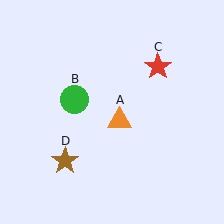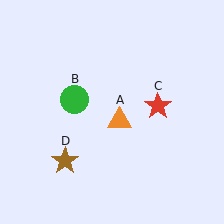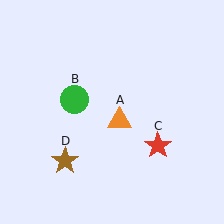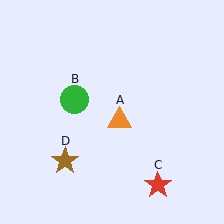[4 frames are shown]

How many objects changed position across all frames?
1 object changed position: red star (object C).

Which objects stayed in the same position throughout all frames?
Orange triangle (object A) and green circle (object B) and brown star (object D) remained stationary.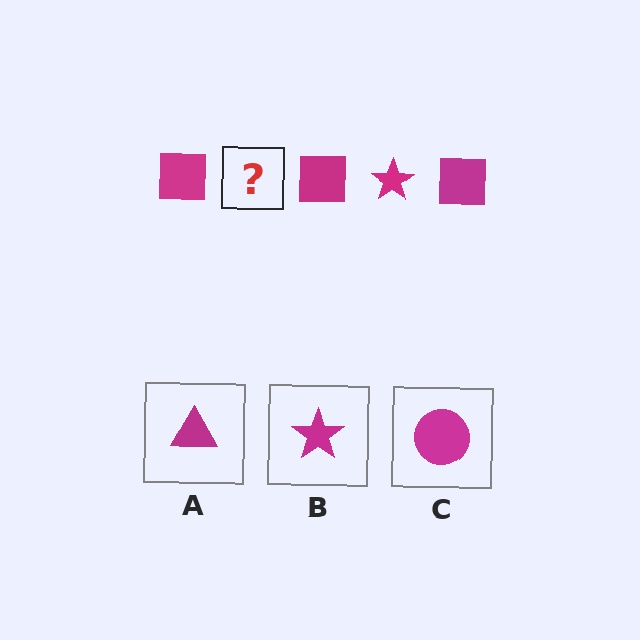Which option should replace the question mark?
Option B.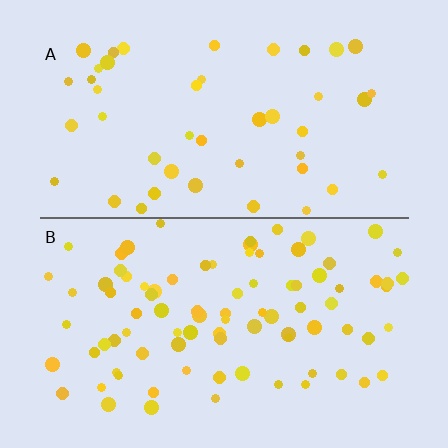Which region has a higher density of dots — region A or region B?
B (the bottom).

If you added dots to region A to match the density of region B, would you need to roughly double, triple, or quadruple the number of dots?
Approximately double.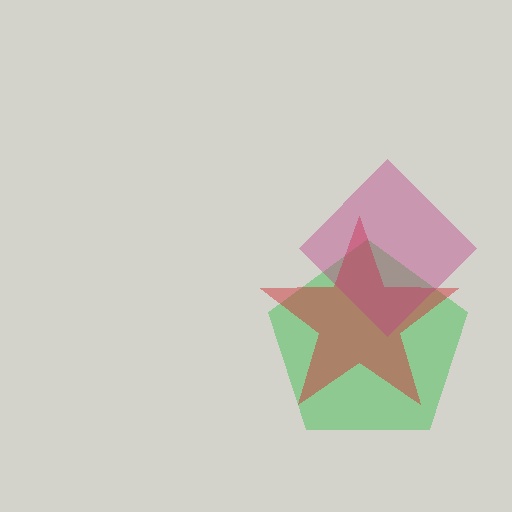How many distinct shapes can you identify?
There are 3 distinct shapes: a green pentagon, a red star, a magenta diamond.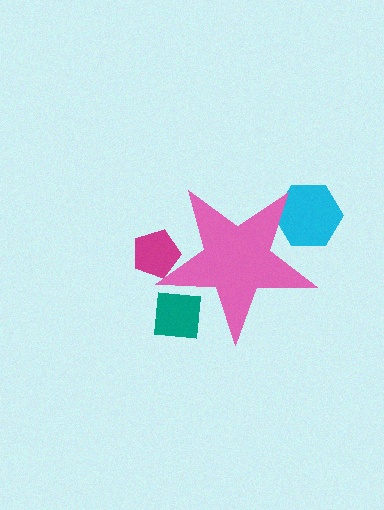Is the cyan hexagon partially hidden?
Yes, the cyan hexagon is partially hidden behind the pink star.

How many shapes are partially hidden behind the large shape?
3 shapes are partially hidden.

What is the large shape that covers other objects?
A pink star.